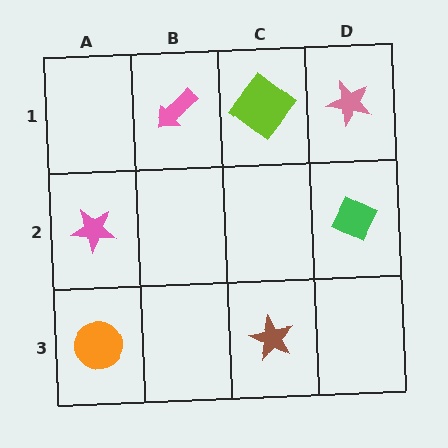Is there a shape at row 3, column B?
No, that cell is empty.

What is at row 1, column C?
A lime diamond.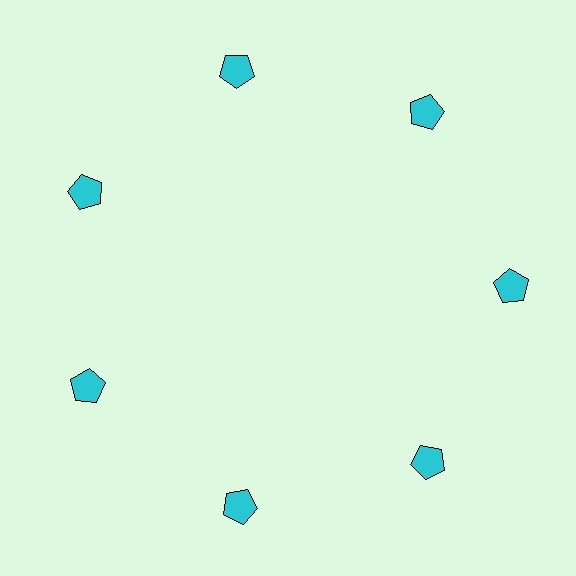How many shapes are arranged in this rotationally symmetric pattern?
There are 7 shapes, arranged in 7 groups of 1.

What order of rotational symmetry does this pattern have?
This pattern has 7-fold rotational symmetry.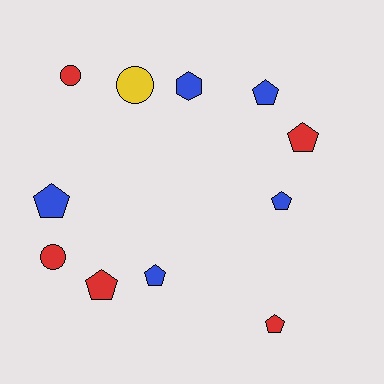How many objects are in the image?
There are 11 objects.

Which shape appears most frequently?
Pentagon, with 7 objects.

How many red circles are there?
There are 2 red circles.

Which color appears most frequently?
Blue, with 5 objects.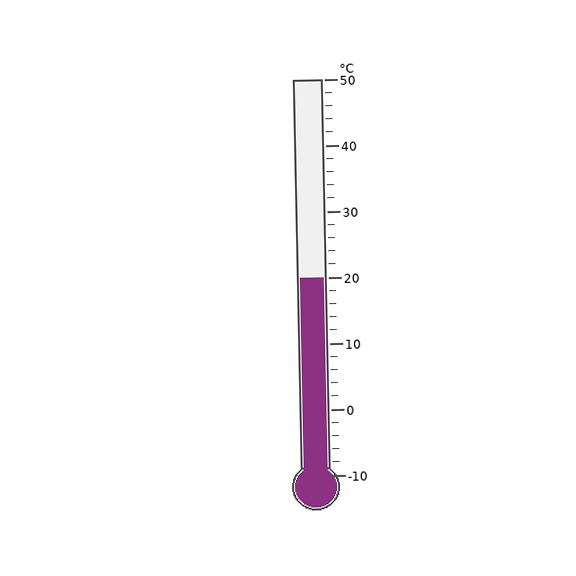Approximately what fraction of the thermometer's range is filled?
The thermometer is filled to approximately 50% of its range.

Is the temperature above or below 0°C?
The temperature is above 0°C.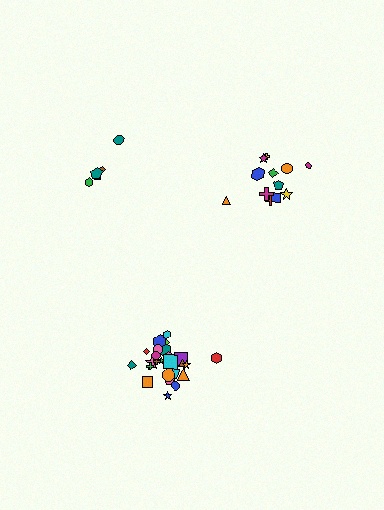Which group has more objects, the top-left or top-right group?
The top-right group.